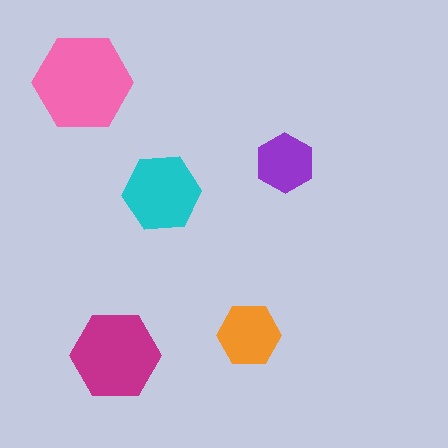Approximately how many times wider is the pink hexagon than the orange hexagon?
About 1.5 times wider.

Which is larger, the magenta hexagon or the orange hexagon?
The magenta one.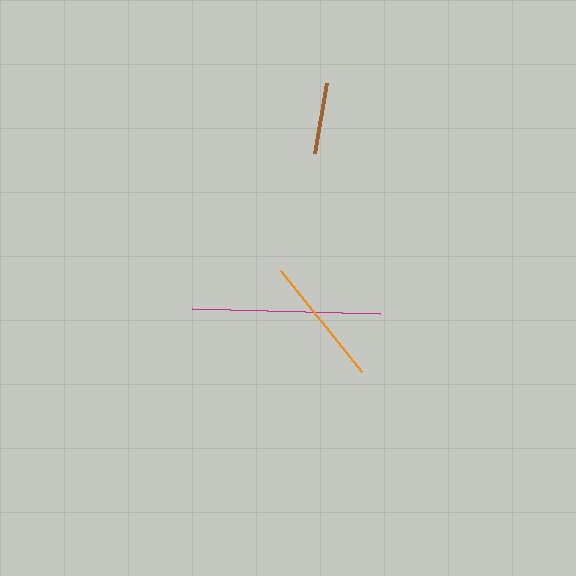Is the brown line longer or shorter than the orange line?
The orange line is longer than the brown line.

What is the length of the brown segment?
The brown segment is approximately 71 pixels long.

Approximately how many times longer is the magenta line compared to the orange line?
The magenta line is approximately 1.5 times the length of the orange line.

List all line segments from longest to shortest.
From longest to shortest: magenta, orange, brown.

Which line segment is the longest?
The magenta line is the longest at approximately 187 pixels.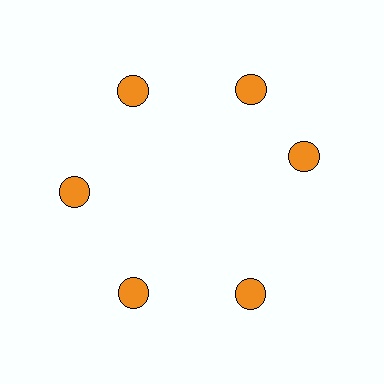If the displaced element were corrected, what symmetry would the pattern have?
It would have 6-fold rotational symmetry — the pattern would map onto itself every 60 degrees.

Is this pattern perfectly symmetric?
No. The 6 orange circles are arranged in a ring, but one element near the 3 o'clock position is rotated out of alignment along the ring, breaking the 6-fold rotational symmetry.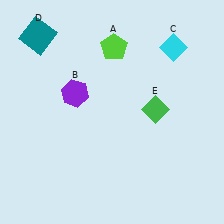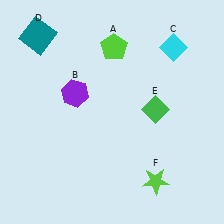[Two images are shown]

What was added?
A lime star (F) was added in Image 2.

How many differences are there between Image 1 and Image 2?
There is 1 difference between the two images.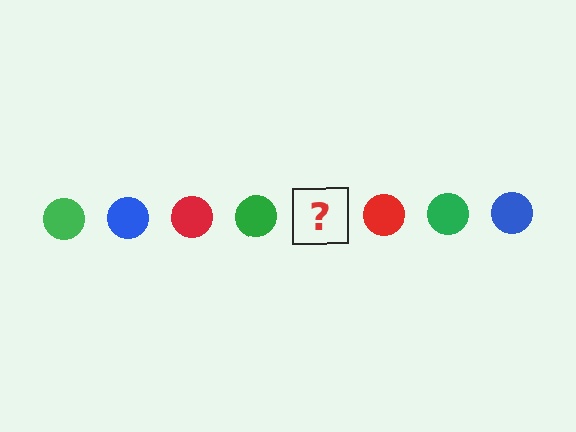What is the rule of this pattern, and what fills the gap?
The rule is that the pattern cycles through green, blue, red circles. The gap should be filled with a blue circle.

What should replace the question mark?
The question mark should be replaced with a blue circle.